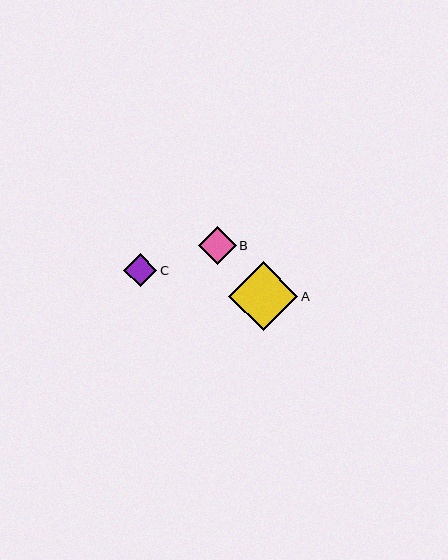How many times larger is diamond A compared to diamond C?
Diamond A is approximately 2.1 times the size of diamond C.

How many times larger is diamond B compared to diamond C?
Diamond B is approximately 1.2 times the size of diamond C.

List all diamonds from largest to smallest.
From largest to smallest: A, B, C.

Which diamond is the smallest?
Diamond C is the smallest with a size of approximately 33 pixels.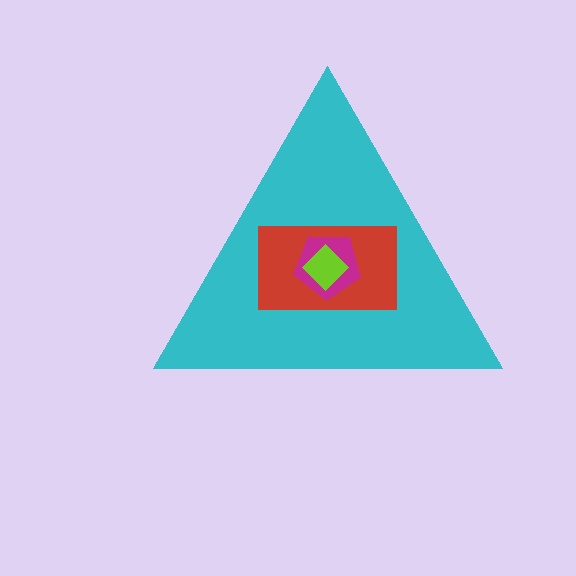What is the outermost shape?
The cyan triangle.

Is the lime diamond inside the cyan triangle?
Yes.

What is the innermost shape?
The lime diamond.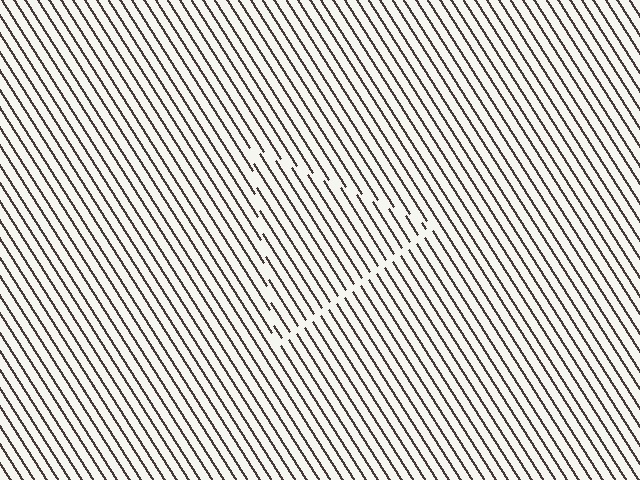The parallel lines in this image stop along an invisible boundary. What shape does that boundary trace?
An illusory triangle. The interior of the shape contains the same grating, shifted by half a period — the contour is defined by the phase discontinuity where line-ends from the inner and outer gratings abut.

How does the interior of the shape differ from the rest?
The interior of the shape contains the same grating, shifted by half a period — the contour is defined by the phase discontinuity where line-ends from the inner and outer gratings abut.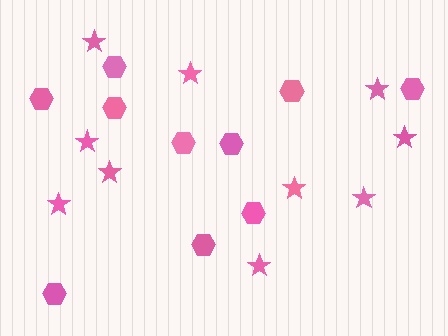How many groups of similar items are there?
There are 2 groups: one group of stars (10) and one group of hexagons (10).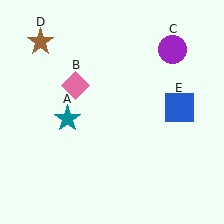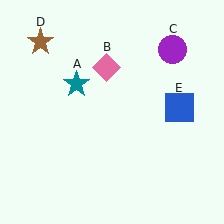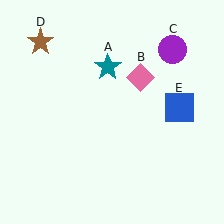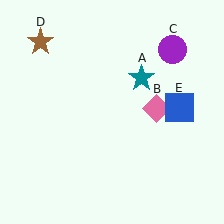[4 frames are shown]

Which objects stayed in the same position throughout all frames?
Purple circle (object C) and brown star (object D) and blue square (object E) remained stationary.